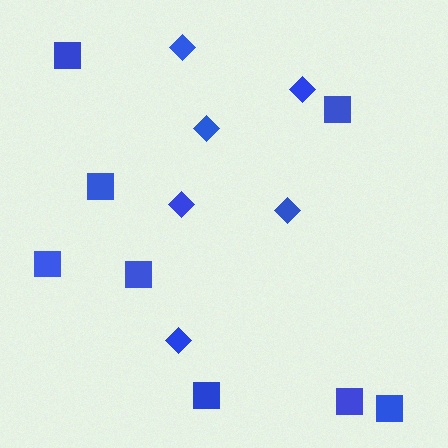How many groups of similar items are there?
There are 2 groups: one group of squares (8) and one group of diamonds (6).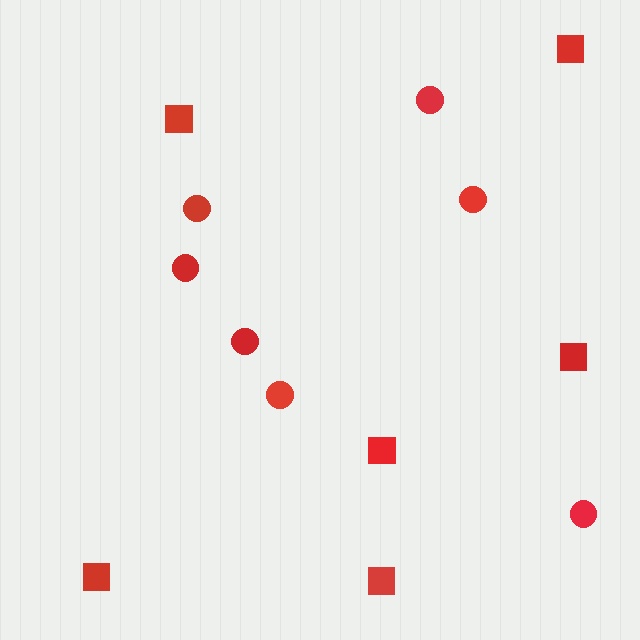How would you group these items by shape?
There are 2 groups: one group of squares (6) and one group of circles (7).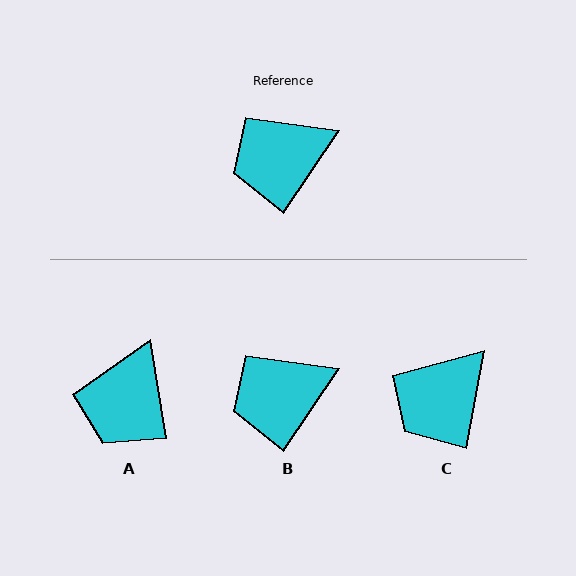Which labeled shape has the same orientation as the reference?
B.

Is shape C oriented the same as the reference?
No, it is off by about 23 degrees.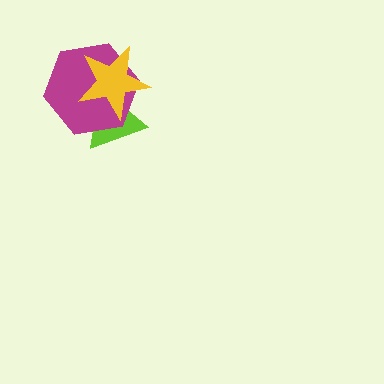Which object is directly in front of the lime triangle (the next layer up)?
The magenta hexagon is directly in front of the lime triangle.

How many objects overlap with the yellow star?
2 objects overlap with the yellow star.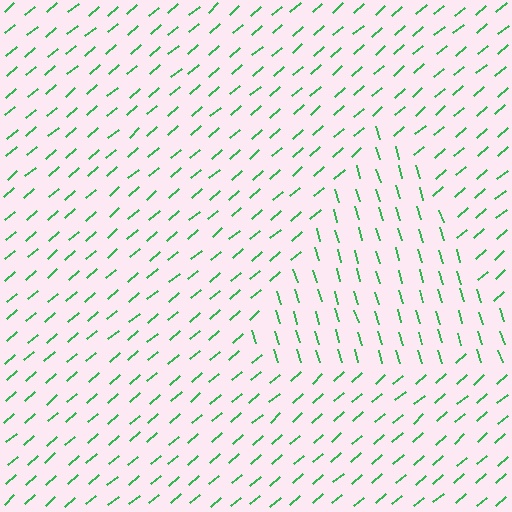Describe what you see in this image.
The image is filled with small green line segments. A triangle region in the image has lines oriented differently from the surrounding lines, creating a visible texture boundary.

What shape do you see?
I see a triangle.